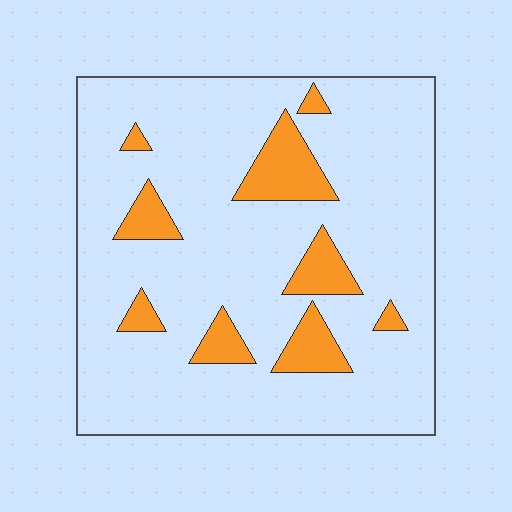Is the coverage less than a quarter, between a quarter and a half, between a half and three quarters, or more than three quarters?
Less than a quarter.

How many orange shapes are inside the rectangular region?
9.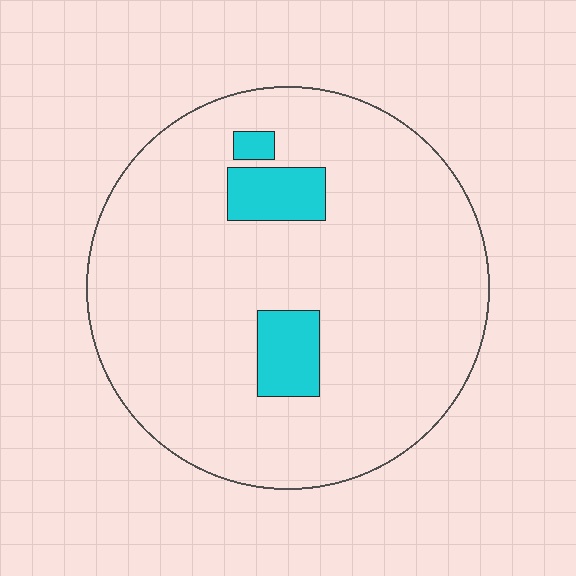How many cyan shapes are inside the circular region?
3.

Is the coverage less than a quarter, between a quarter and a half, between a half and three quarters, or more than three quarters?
Less than a quarter.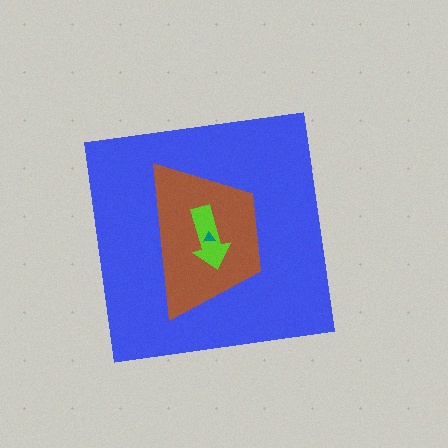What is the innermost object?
The teal triangle.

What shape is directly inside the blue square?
The brown trapezoid.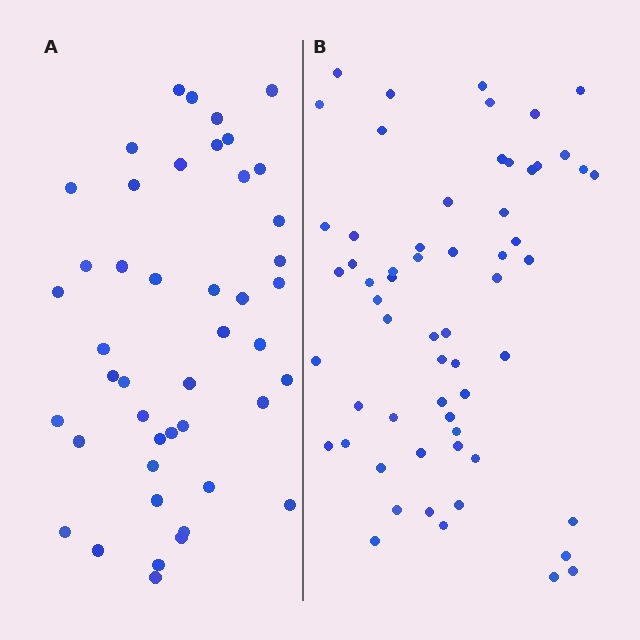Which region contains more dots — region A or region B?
Region B (the right region) has more dots.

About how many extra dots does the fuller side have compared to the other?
Region B has approximately 15 more dots than region A.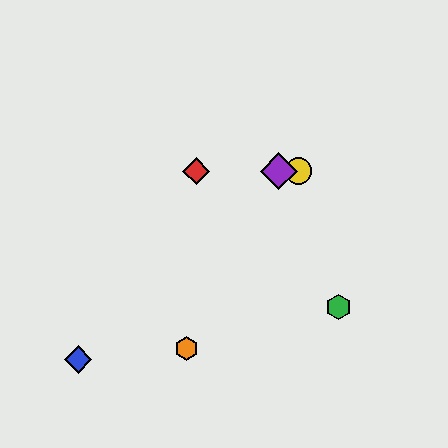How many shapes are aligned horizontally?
3 shapes (the red diamond, the yellow circle, the purple diamond) are aligned horizontally.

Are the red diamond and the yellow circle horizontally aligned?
Yes, both are at y≈171.